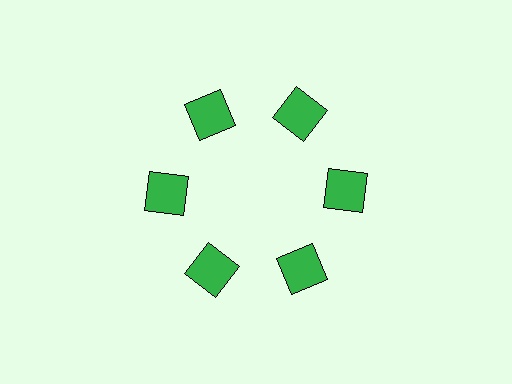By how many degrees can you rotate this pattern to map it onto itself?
The pattern maps onto itself every 60 degrees of rotation.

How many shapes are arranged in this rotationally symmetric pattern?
There are 6 shapes, arranged in 6 groups of 1.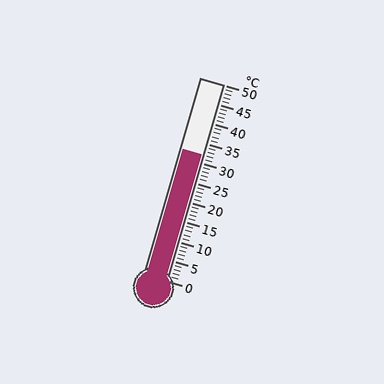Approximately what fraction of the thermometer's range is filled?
The thermometer is filled to approximately 65% of its range.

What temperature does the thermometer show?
The thermometer shows approximately 32°C.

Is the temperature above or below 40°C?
The temperature is below 40°C.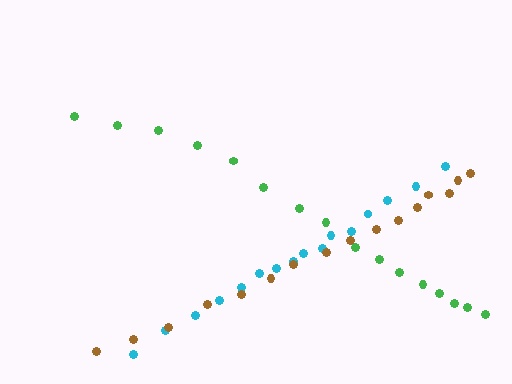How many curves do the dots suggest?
There are 3 distinct paths.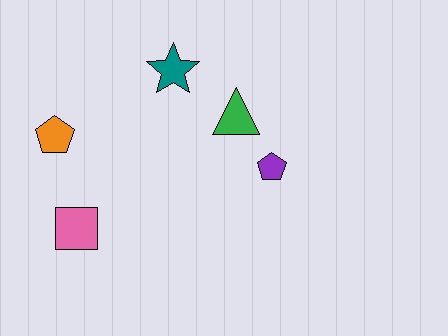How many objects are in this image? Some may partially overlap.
There are 5 objects.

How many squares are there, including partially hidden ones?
There is 1 square.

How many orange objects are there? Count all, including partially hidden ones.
There is 1 orange object.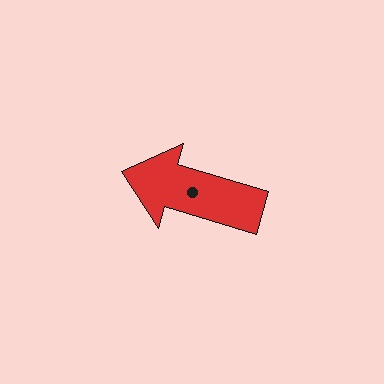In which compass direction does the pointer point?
West.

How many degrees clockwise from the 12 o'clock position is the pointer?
Approximately 287 degrees.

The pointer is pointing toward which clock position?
Roughly 10 o'clock.